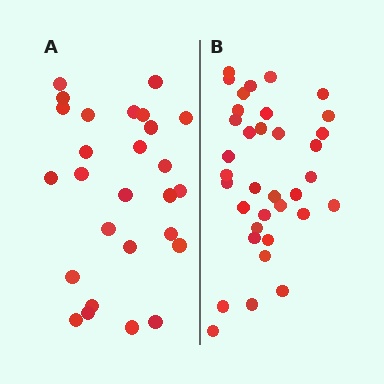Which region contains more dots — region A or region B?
Region B (the right region) has more dots.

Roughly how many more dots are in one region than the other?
Region B has roughly 8 or so more dots than region A.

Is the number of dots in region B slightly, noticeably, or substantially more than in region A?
Region B has noticeably more, but not dramatically so. The ratio is roughly 1.3 to 1.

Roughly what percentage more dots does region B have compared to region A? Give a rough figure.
About 30% more.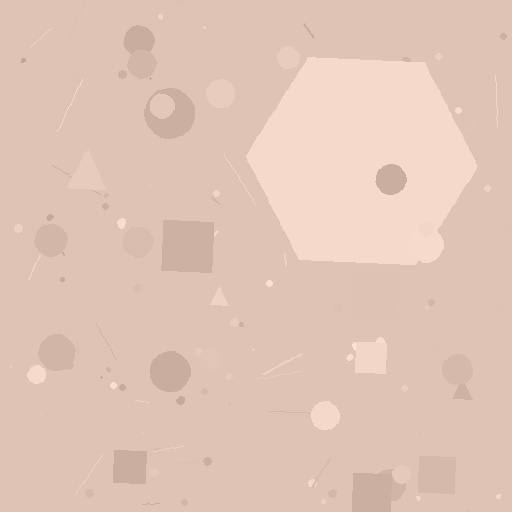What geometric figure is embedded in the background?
A hexagon is embedded in the background.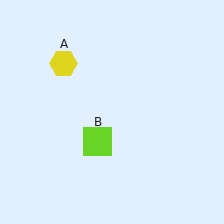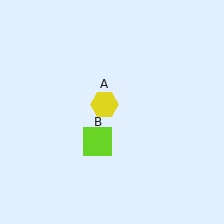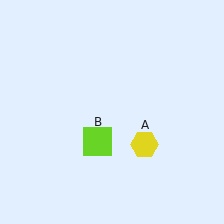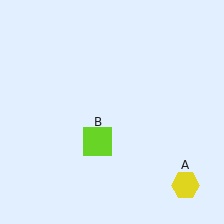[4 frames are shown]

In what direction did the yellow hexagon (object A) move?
The yellow hexagon (object A) moved down and to the right.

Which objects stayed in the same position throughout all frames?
Lime square (object B) remained stationary.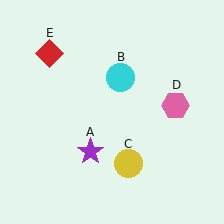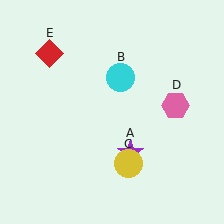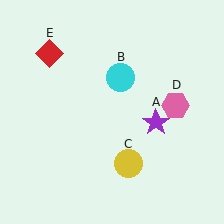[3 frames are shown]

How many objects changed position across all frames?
1 object changed position: purple star (object A).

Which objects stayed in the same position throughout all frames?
Cyan circle (object B) and yellow circle (object C) and pink hexagon (object D) and red diamond (object E) remained stationary.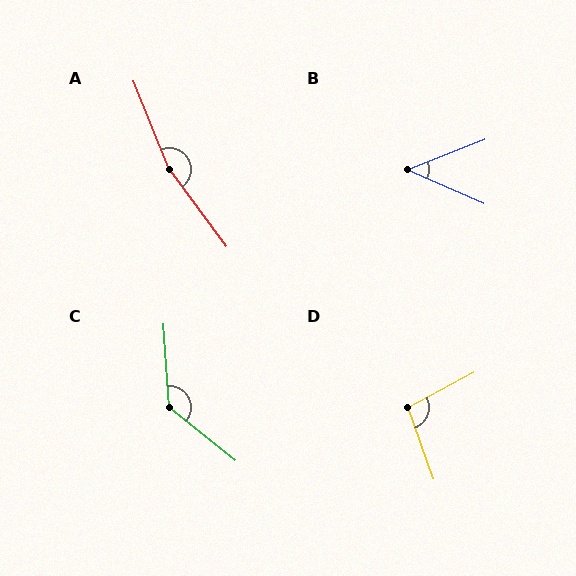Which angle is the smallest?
B, at approximately 45 degrees.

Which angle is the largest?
A, at approximately 166 degrees.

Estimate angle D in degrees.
Approximately 98 degrees.